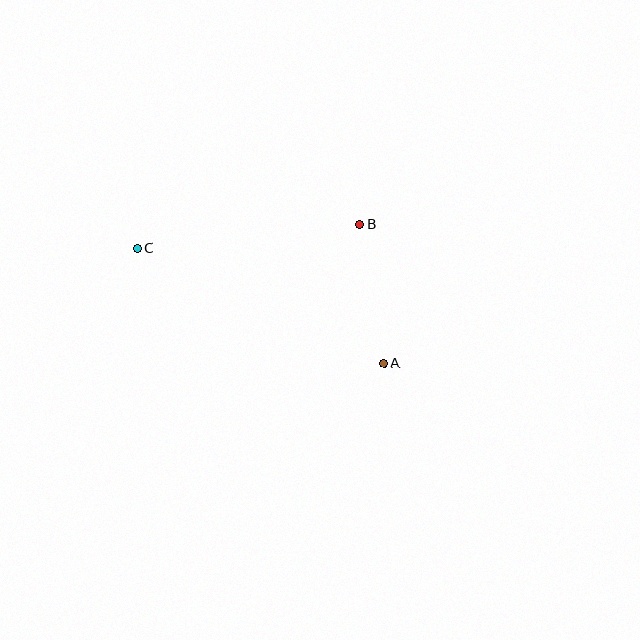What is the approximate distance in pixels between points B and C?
The distance between B and C is approximately 224 pixels.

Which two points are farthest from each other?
Points A and C are farthest from each other.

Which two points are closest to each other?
Points A and B are closest to each other.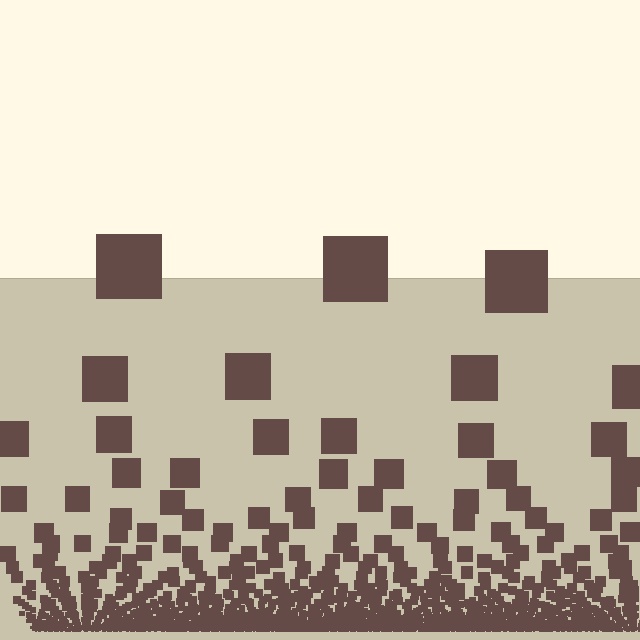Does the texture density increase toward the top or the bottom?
Density increases toward the bottom.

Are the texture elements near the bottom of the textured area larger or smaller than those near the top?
Smaller. The gradient is inverted — elements near the bottom are smaller and denser.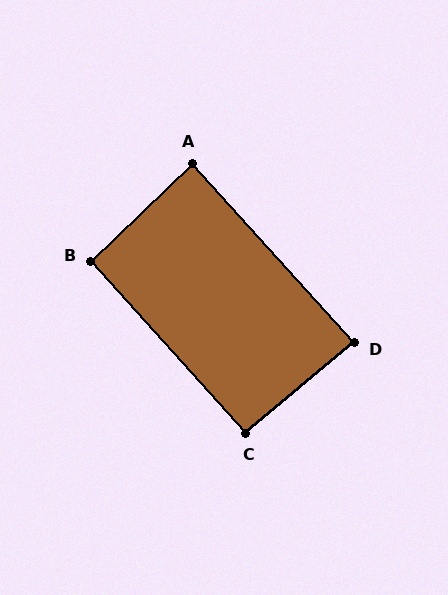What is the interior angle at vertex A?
Approximately 88 degrees (approximately right).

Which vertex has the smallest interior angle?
D, at approximately 88 degrees.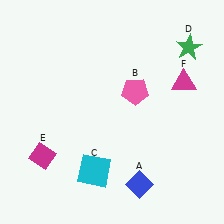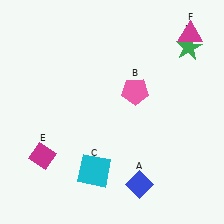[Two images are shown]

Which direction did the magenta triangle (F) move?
The magenta triangle (F) moved up.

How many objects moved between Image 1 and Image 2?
1 object moved between the two images.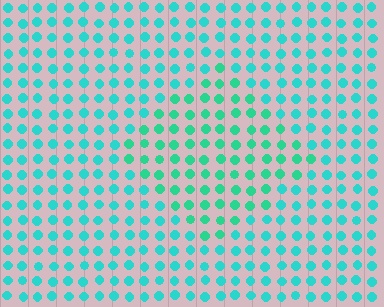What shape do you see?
I see a diamond.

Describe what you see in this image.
The image is filled with small cyan elements in a uniform arrangement. A diamond-shaped region is visible where the elements are tinted to a slightly different hue, forming a subtle color boundary.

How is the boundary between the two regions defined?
The boundary is defined purely by a slight shift in hue (about 21 degrees). Spacing, size, and orientation are identical on both sides.